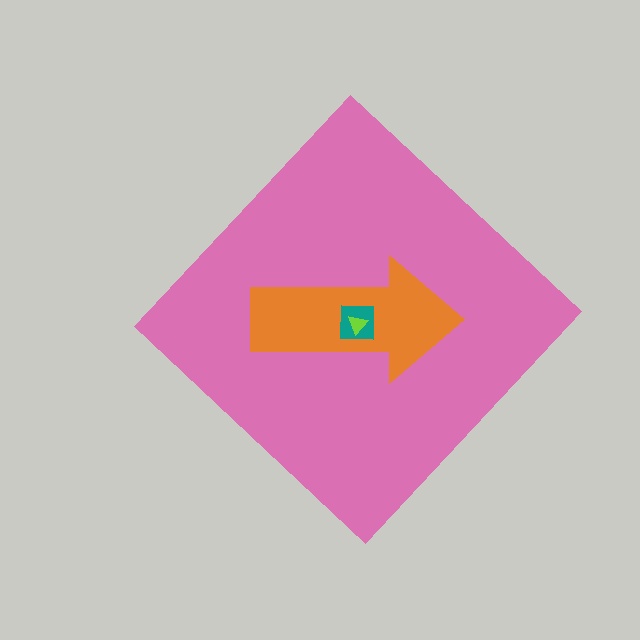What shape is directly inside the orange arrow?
The teal square.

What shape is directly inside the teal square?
The lime triangle.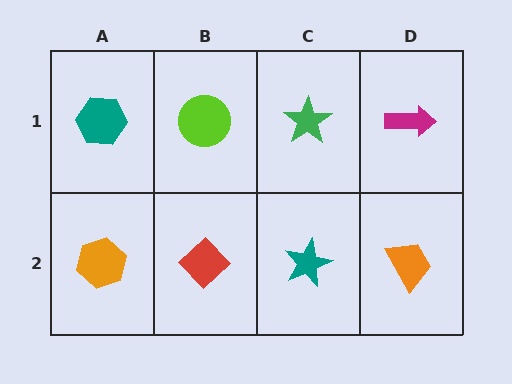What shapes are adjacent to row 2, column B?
A lime circle (row 1, column B), an orange hexagon (row 2, column A), a teal star (row 2, column C).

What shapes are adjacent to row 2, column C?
A green star (row 1, column C), a red diamond (row 2, column B), an orange trapezoid (row 2, column D).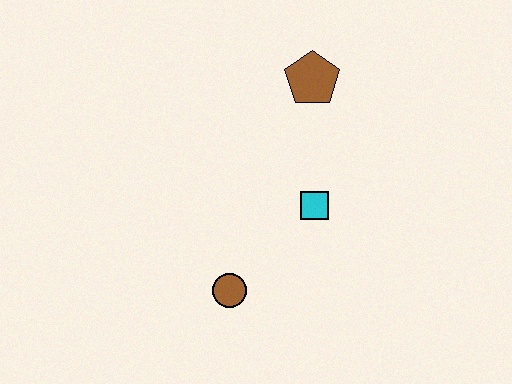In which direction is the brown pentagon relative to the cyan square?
The brown pentagon is above the cyan square.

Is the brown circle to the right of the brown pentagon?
No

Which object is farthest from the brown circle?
The brown pentagon is farthest from the brown circle.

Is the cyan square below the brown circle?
No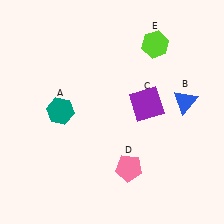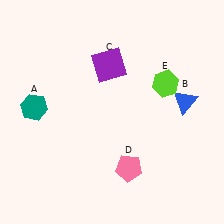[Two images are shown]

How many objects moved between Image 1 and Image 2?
3 objects moved between the two images.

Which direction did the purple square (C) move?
The purple square (C) moved up.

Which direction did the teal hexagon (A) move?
The teal hexagon (A) moved left.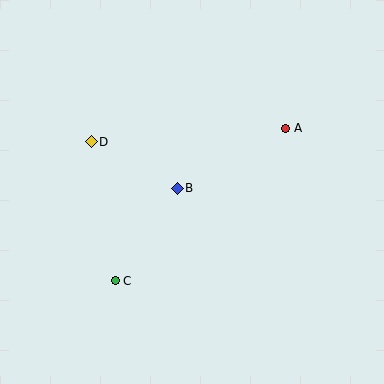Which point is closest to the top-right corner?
Point A is closest to the top-right corner.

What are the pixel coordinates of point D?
Point D is at (91, 142).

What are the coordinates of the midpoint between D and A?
The midpoint between D and A is at (188, 135).